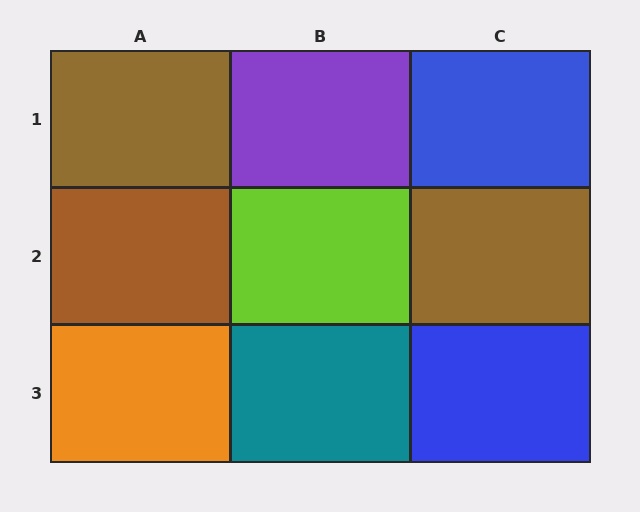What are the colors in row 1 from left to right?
Brown, purple, blue.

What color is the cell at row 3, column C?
Blue.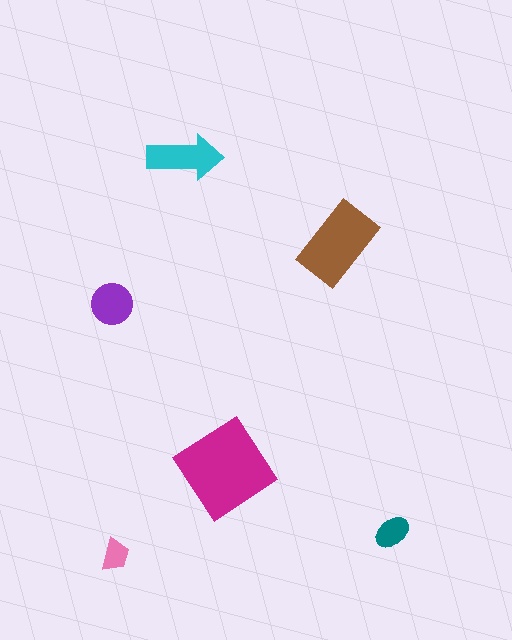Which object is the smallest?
The pink trapezoid.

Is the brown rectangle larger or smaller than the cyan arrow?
Larger.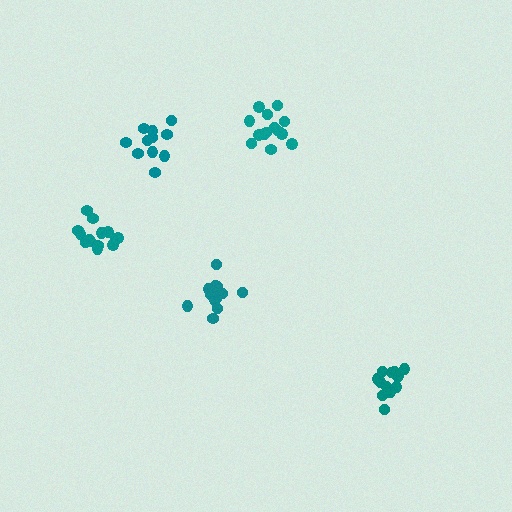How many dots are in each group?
Group 1: 14 dots, Group 2: 14 dots, Group 3: 14 dots, Group 4: 14 dots, Group 5: 11 dots (67 total).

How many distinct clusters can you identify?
There are 5 distinct clusters.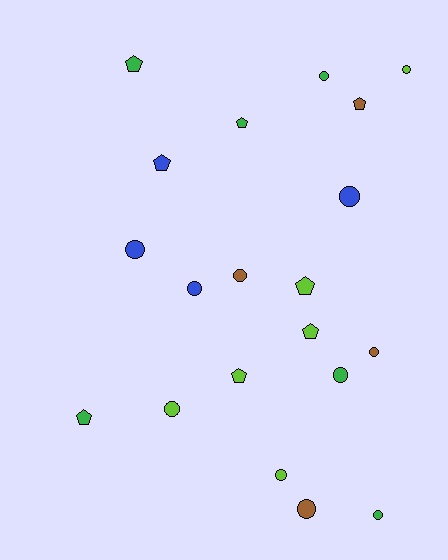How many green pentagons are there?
There are 3 green pentagons.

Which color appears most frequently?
Lime, with 6 objects.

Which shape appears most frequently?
Circle, with 12 objects.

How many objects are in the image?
There are 20 objects.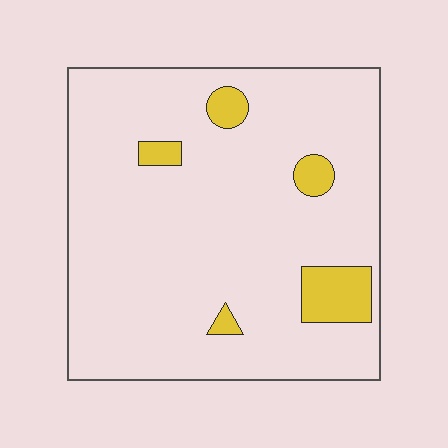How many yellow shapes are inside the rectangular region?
5.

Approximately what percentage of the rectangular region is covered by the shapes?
Approximately 10%.